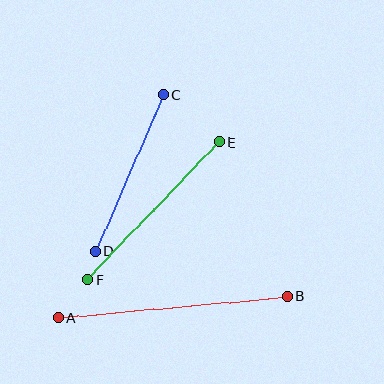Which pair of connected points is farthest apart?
Points A and B are farthest apart.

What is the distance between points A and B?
The distance is approximately 229 pixels.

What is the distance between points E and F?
The distance is approximately 190 pixels.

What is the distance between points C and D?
The distance is approximately 171 pixels.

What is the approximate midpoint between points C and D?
The midpoint is at approximately (129, 173) pixels.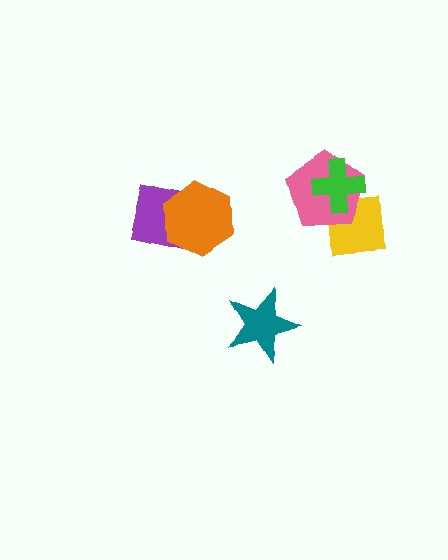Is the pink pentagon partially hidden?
Yes, it is partially covered by another shape.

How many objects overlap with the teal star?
0 objects overlap with the teal star.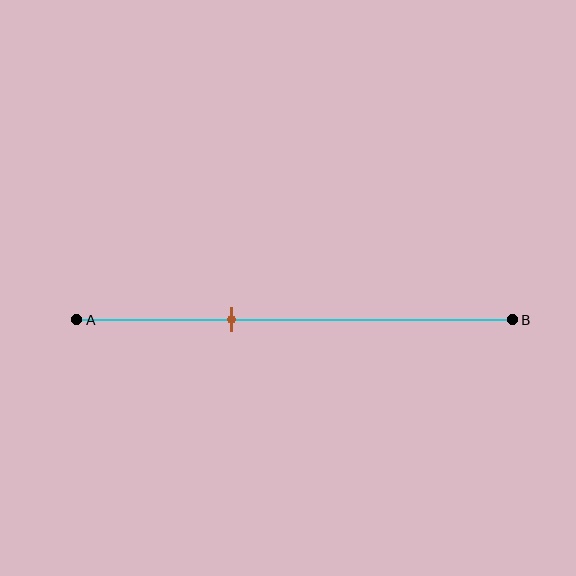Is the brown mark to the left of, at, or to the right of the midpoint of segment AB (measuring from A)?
The brown mark is to the left of the midpoint of segment AB.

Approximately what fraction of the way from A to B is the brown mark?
The brown mark is approximately 35% of the way from A to B.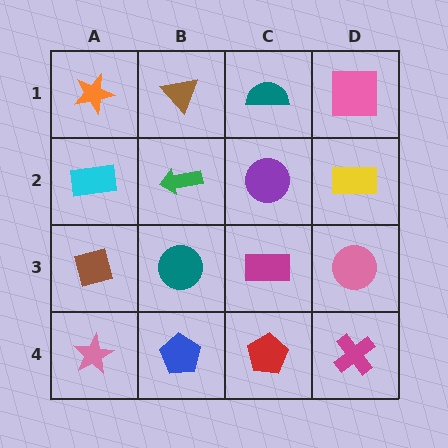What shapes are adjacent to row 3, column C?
A purple circle (row 2, column C), a red pentagon (row 4, column C), a teal circle (row 3, column B), a pink circle (row 3, column D).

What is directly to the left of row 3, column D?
A magenta rectangle.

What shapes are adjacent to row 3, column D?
A yellow rectangle (row 2, column D), a magenta cross (row 4, column D), a magenta rectangle (row 3, column C).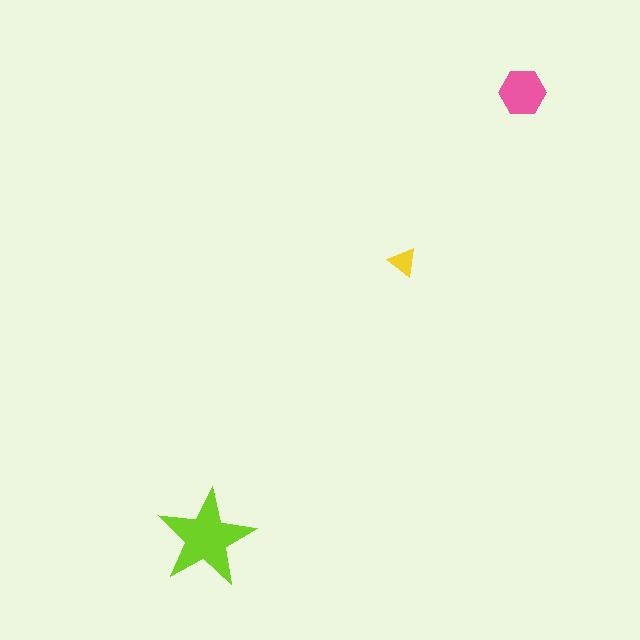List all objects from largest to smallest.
The lime star, the pink hexagon, the yellow triangle.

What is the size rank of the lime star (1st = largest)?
1st.